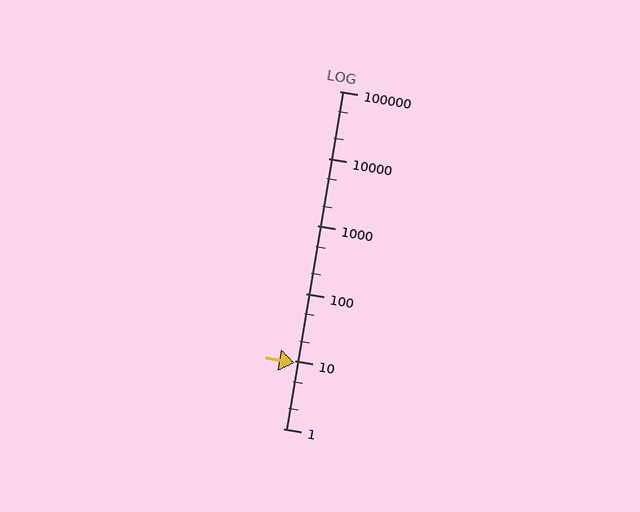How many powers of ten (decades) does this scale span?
The scale spans 5 decades, from 1 to 100000.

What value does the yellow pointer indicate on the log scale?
The pointer indicates approximately 9.5.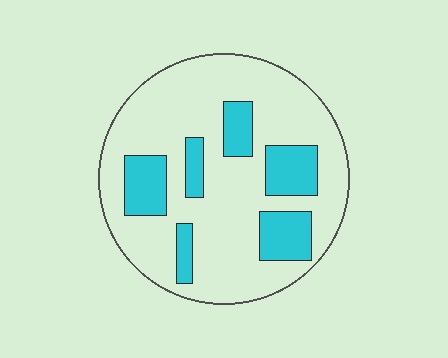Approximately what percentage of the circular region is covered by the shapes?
Approximately 25%.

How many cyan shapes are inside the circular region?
6.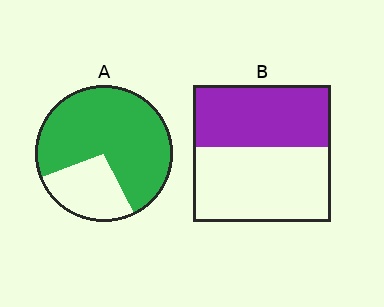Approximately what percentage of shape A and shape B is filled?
A is approximately 75% and B is approximately 45%.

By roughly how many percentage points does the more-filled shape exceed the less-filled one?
By roughly 30 percentage points (A over B).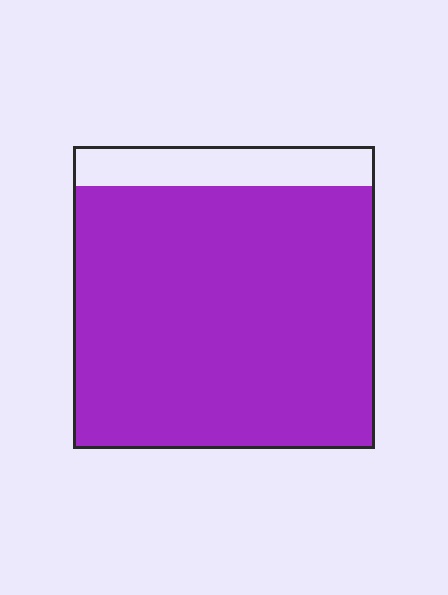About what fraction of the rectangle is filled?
About seven eighths (7/8).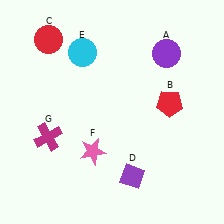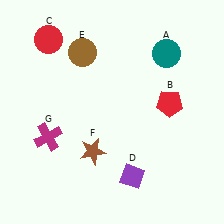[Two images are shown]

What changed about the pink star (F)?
In Image 1, F is pink. In Image 2, it changed to brown.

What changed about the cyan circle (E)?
In Image 1, E is cyan. In Image 2, it changed to brown.